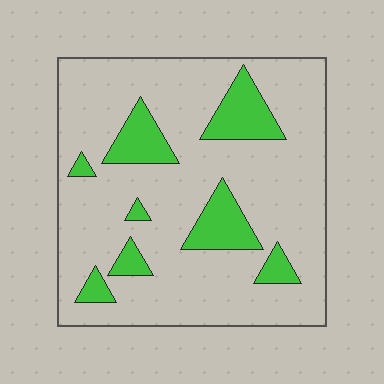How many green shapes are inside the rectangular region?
8.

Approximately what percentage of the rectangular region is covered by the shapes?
Approximately 20%.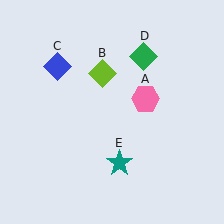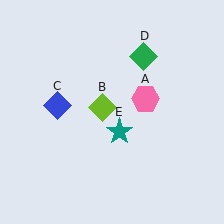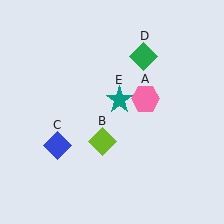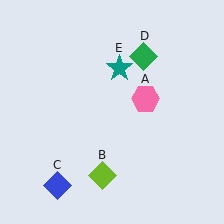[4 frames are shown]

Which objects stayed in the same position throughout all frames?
Pink hexagon (object A) and green diamond (object D) remained stationary.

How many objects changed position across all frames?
3 objects changed position: lime diamond (object B), blue diamond (object C), teal star (object E).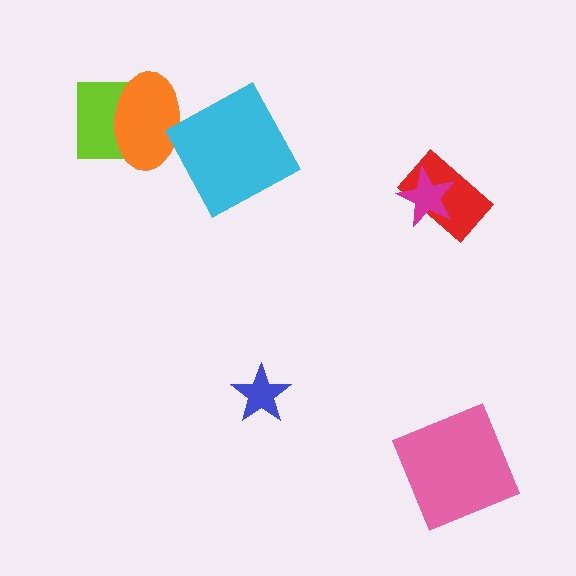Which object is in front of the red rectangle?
The magenta star is in front of the red rectangle.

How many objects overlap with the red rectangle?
1 object overlaps with the red rectangle.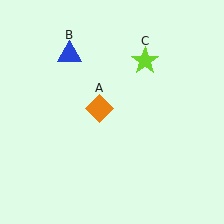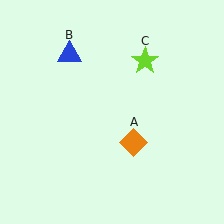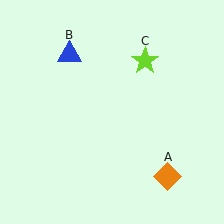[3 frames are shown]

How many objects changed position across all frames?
1 object changed position: orange diamond (object A).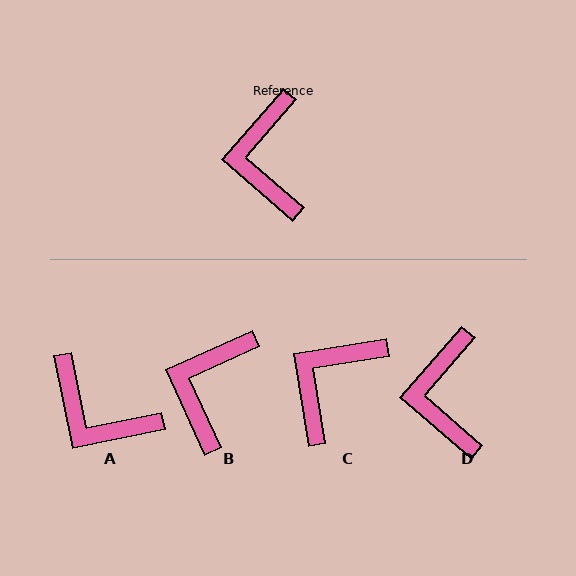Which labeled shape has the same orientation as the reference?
D.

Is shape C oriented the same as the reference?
No, it is off by about 40 degrees.